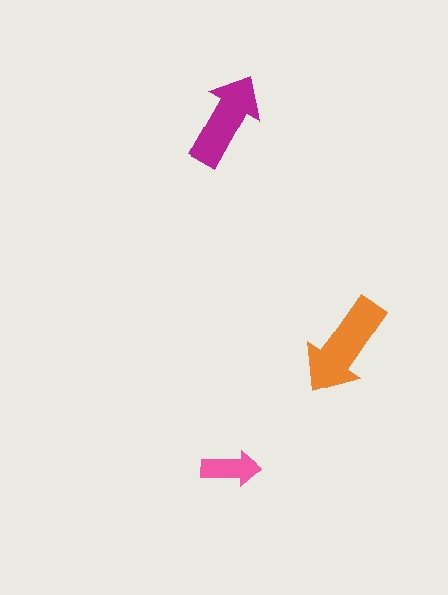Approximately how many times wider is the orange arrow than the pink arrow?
About 1.5 times wider.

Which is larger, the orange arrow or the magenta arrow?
The orange one.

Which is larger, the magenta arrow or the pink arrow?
The magenta one.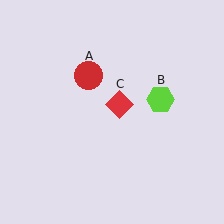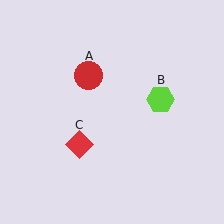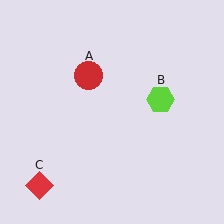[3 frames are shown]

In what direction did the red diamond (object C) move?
The red diamond (object C) moved down and to the left.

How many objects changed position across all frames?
1 object changed position: red diamond (object C).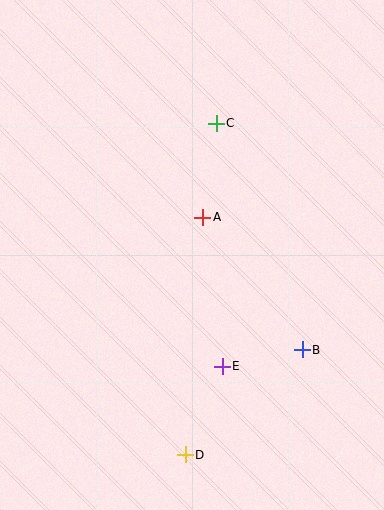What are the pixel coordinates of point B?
Point B is at (302, 350).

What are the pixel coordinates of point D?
Point D is at (185, 455).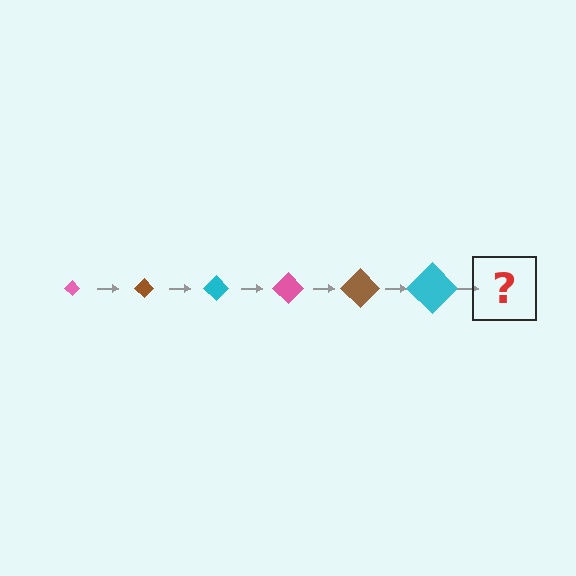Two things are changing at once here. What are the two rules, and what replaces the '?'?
The two rules are that the diamond grows larger each step and the color cycles through pink, brown, and cyan. The '?' should be a pink diamond, larger than the previous one.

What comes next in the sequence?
The next element should be a pink diamond, larger than the previous one.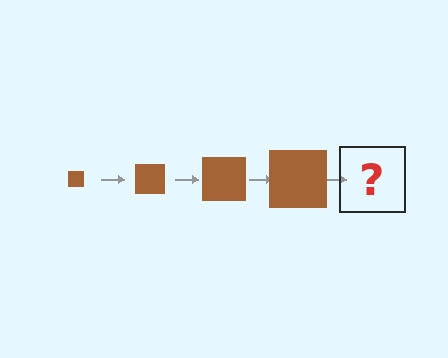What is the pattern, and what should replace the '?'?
The pattern is that the square gets progressively larger each step. The '?' should be a brown square, larger than the previous one.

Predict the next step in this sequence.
The next step is a brown square, larger than the previous one.